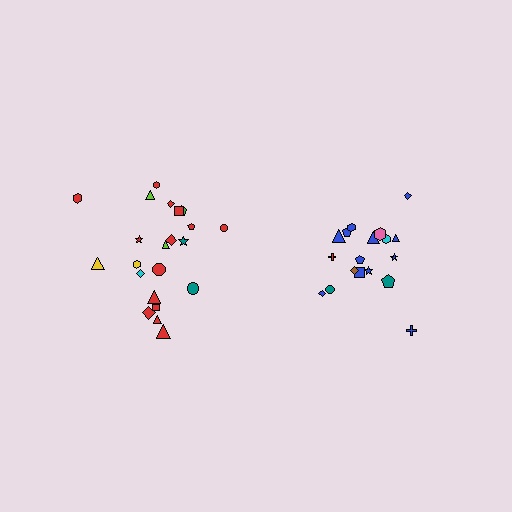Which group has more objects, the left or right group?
The left group.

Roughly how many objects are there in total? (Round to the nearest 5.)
Roughly 40 objects in total.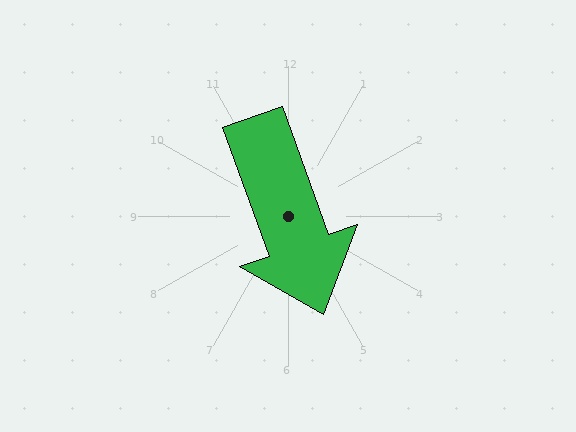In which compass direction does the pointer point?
South.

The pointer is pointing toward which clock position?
Roughly 5 o'clock.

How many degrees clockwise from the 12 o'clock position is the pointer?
Approximately 160 degrees.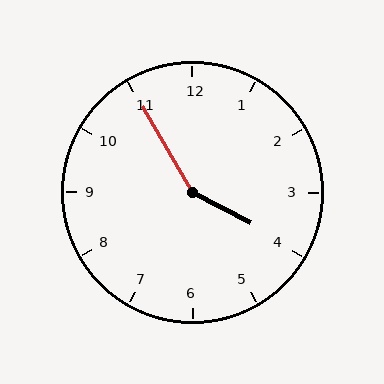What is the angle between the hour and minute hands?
Approximately 148 degrees.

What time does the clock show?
3:55.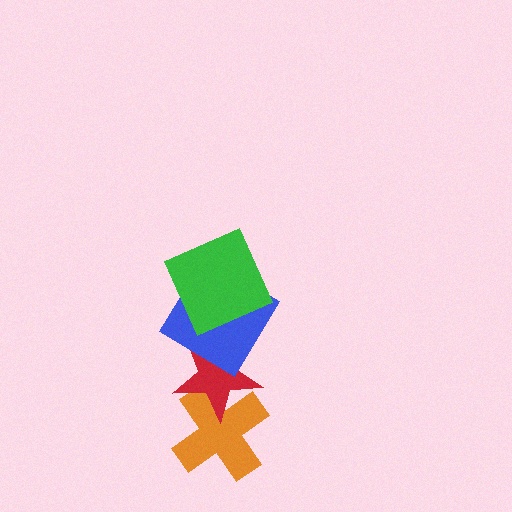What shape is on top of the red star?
The blue diamond is on top of the red star.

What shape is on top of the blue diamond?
The green square is on top of the blue diamond.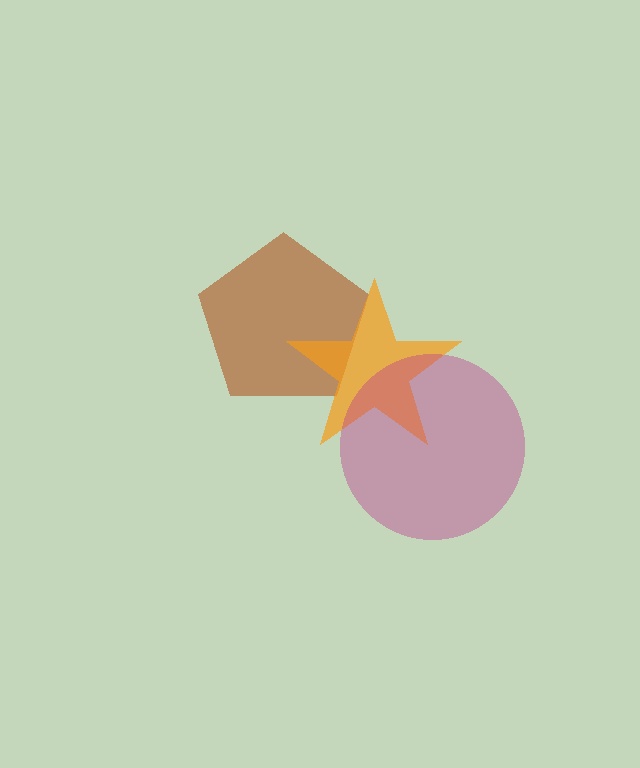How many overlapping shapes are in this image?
There are 3 overlapping shapes in the image.